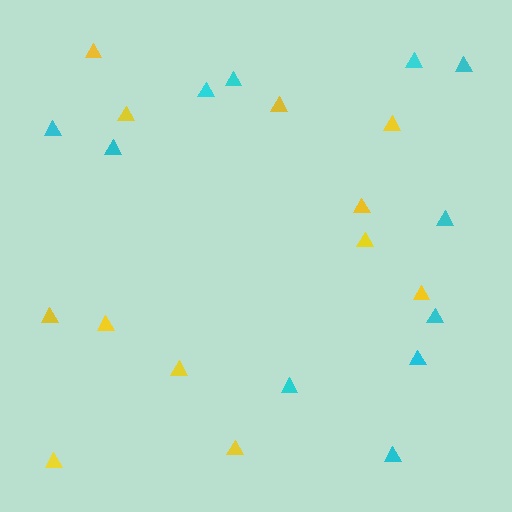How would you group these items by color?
There are 2 groups: one group of yellow triangles (12) and one group of cyan triangles (11).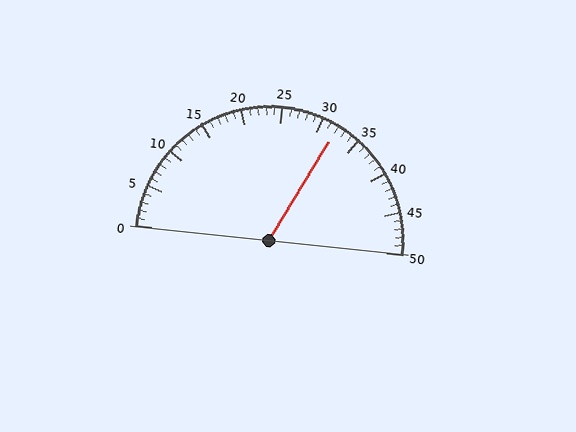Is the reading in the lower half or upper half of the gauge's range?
The reading is in the upper half of the range (0 to 50).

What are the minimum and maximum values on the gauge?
The gauge ranges from 0 to 50.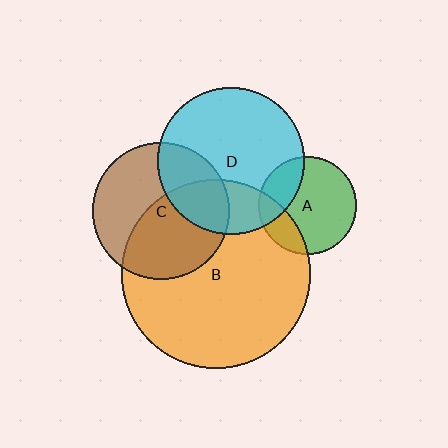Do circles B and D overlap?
Yes.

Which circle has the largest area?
Circle B (orange).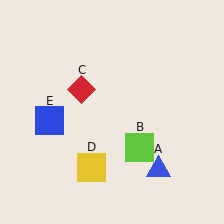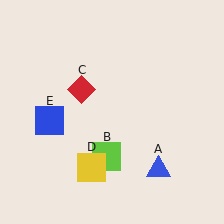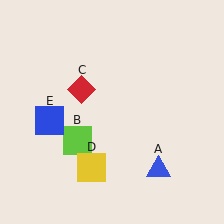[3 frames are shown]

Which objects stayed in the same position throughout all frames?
Blue triangle (object A) and red diamond (object C) and yellow square (object D) and blue square (object E) remained stationary.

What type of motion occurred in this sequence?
The lime square (object B) rotated clockwise around the center of the scene.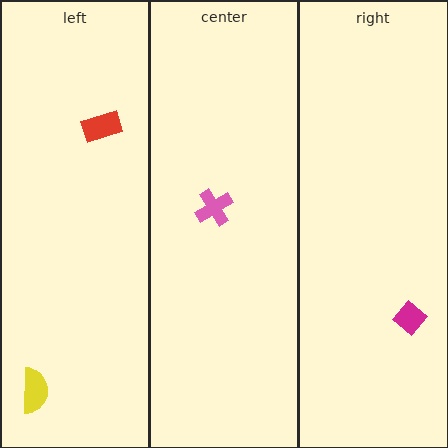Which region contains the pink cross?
The center region.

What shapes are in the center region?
The pink cross.